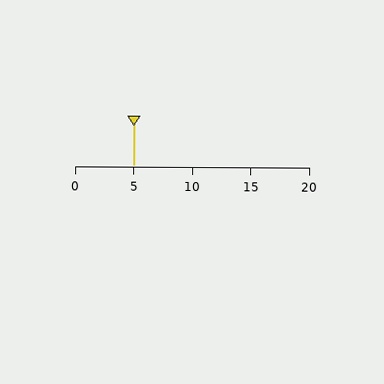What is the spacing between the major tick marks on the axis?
The major ticks are spaced 5 apart.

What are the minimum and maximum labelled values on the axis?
The axis runs from 0 to 20.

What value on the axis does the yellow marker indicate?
The marker indicates approximately 5.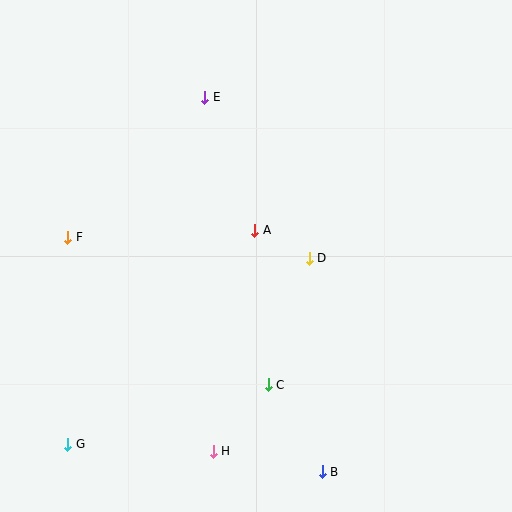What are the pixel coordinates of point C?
Point C is at (268, 385).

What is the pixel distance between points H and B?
The distance between H and B is 111 pixels.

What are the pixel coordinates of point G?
Point G is at (67, 444).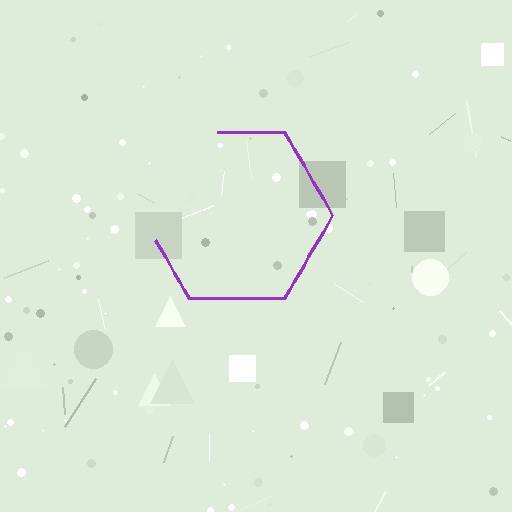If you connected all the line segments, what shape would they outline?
They would outline a hexagon.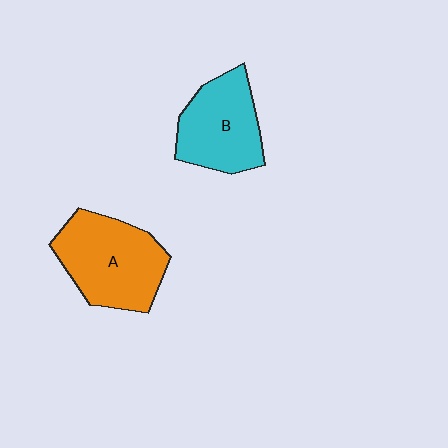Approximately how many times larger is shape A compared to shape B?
Approximately 1.2 times.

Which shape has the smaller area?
Shape B (cyan).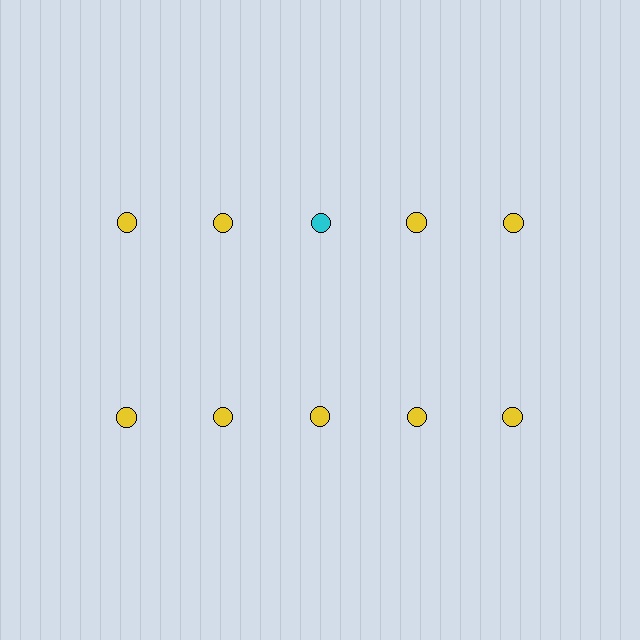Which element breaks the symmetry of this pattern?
The cyan circle in the top row, center column breaks the symmetry. All other shapes are yellow circles.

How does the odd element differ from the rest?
It has a different color: cyan instead of yellow.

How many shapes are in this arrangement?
There are 10 shapes arranged in a grid pattern.